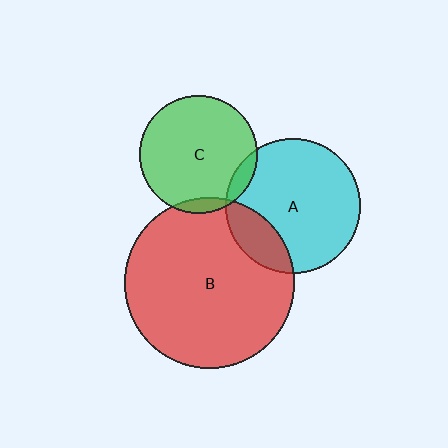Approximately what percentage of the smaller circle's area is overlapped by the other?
Approximately 10%.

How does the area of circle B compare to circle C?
Approximately 2.1 times.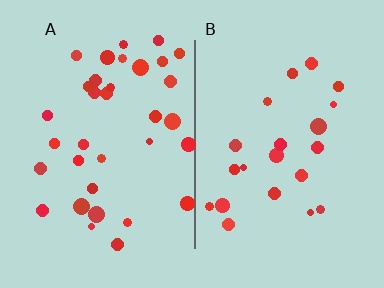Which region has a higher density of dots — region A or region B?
A (the left).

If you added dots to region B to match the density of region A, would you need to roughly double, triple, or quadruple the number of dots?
Approximately double.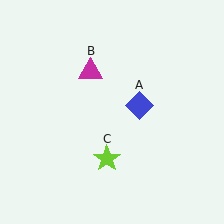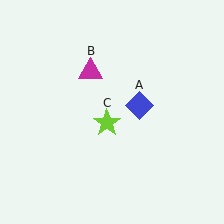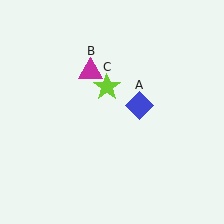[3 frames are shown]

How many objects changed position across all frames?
1 object changed position: lime star (object C).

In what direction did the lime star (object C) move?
The lime star (object C) moved up.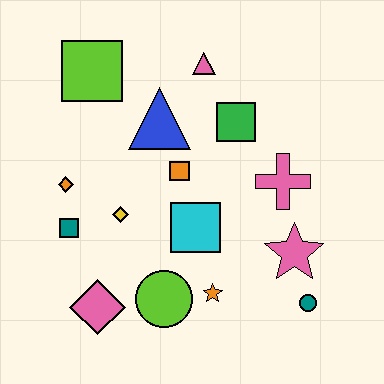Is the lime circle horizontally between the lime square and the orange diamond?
No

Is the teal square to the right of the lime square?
No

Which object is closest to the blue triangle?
The orange square is closest to the blue triangle.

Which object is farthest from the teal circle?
The lime square is farthest from the teal circle.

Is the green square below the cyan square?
No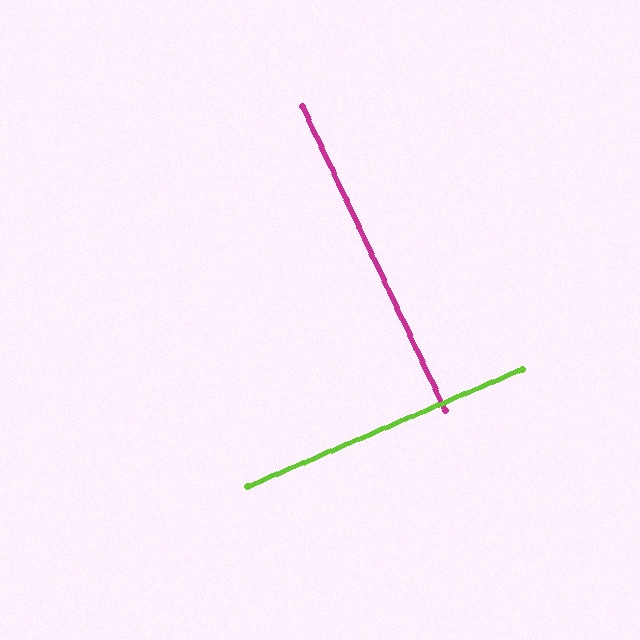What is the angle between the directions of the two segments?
Approximately 88 degrees.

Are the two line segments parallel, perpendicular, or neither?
Perpendicular — they meet at approximately 88°.